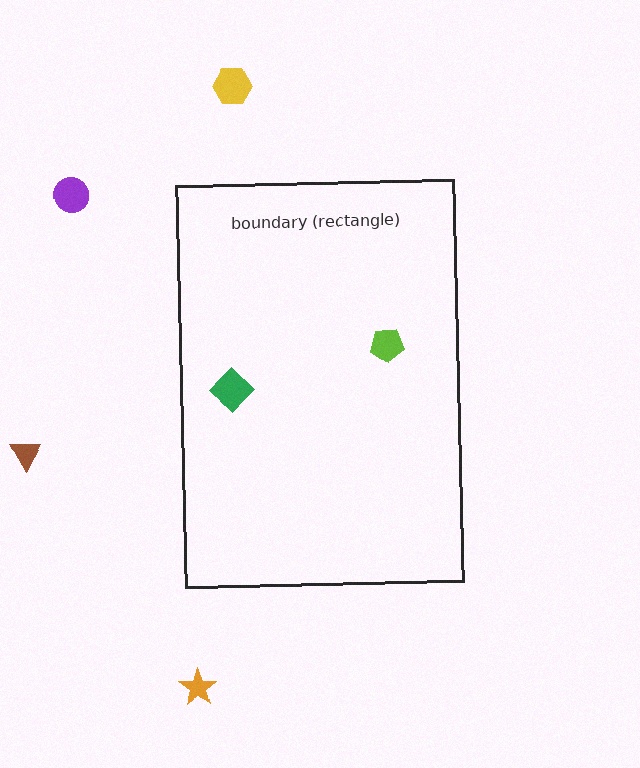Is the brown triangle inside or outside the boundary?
Outside.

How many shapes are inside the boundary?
2 inside, 4 outside.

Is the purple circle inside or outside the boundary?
Outside.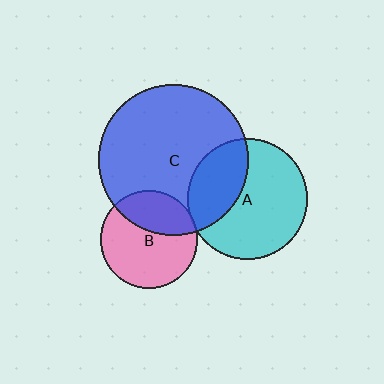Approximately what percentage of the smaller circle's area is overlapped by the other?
Approximately 5%.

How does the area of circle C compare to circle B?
Approximately 2.4 times.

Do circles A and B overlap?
Yes.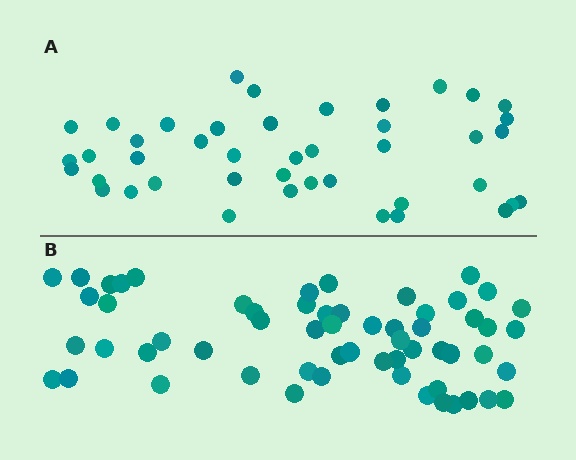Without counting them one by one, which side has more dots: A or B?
Region B (the bottom region) has more dots.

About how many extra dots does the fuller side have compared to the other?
Region B has approximately 15 more dots than region A.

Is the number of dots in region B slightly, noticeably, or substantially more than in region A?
Region B has noticeably more, but not dramatically so. The ratio is roughly 1.4 to 1.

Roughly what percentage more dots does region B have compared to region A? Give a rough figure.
About 35% more.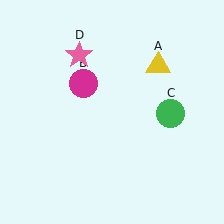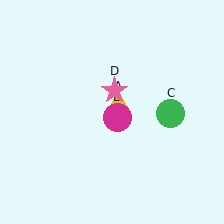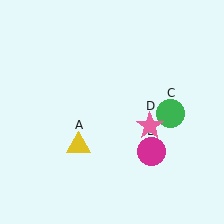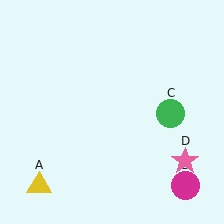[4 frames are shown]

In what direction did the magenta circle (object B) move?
The magenta circle (object B) moved down and to the right.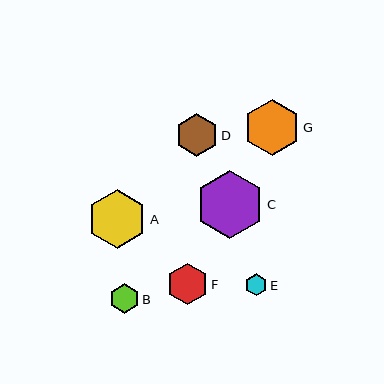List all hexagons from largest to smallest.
From largest to smallest: C, A, G, D, F, B, E.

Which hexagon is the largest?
Hexagon C is the largest with a size of approximately 68 pixels.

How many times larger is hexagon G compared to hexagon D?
Hexagon G is approximately 1.3 times the size of hexagon D.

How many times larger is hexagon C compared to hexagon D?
Hexagon C is approximately 1.6 times the size of hexagon D.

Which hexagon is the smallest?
Hexagon E is the smallest with a size of approximately 22 pixels.